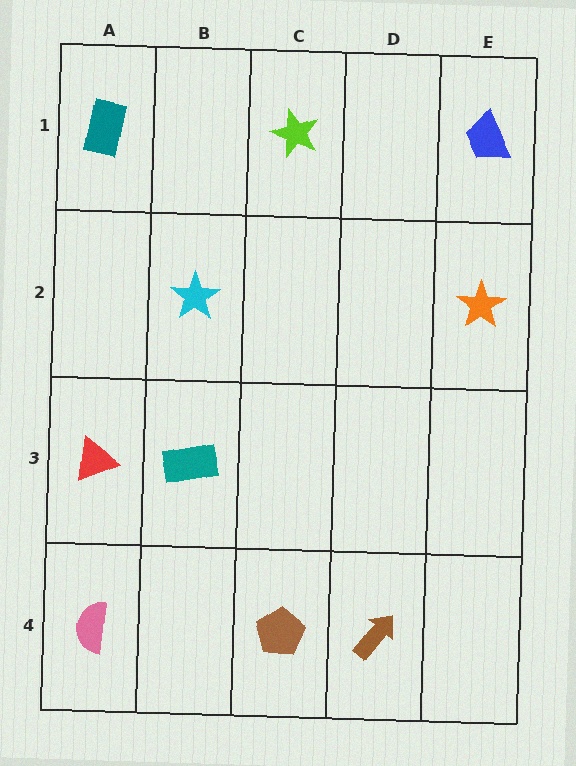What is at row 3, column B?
A teal rectangle.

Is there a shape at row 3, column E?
No, that cell is empty.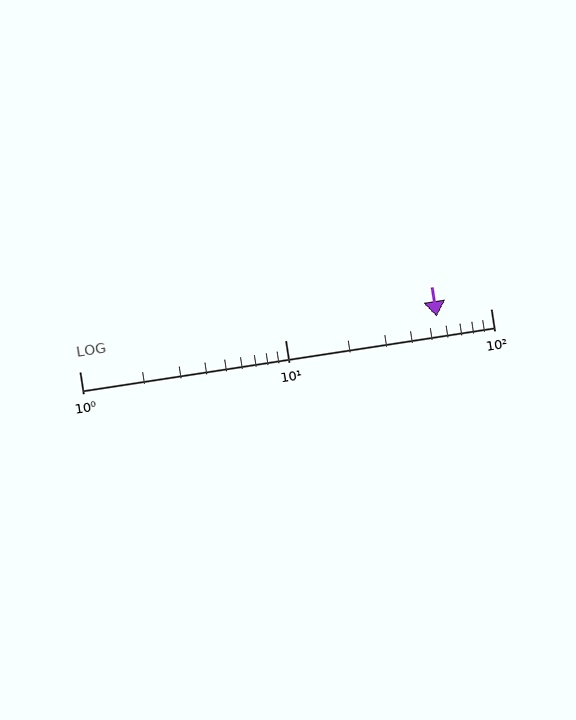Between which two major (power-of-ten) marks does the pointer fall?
The pointer is between 10 and 100.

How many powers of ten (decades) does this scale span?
The scale spans 2 decades, from 1 to 100.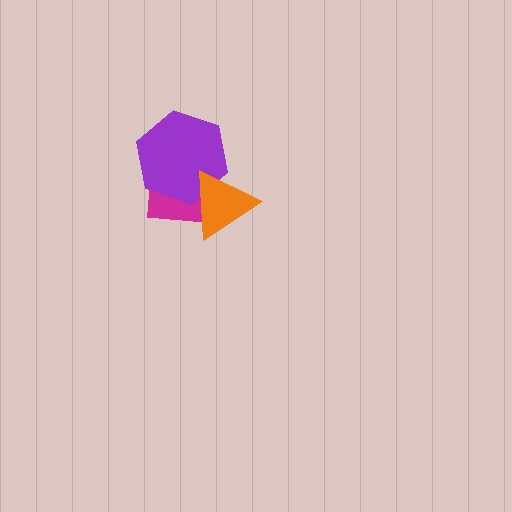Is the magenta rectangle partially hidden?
Yes, it is partially covered by another shape.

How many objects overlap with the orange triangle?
2 objects overlap with the orange triangle.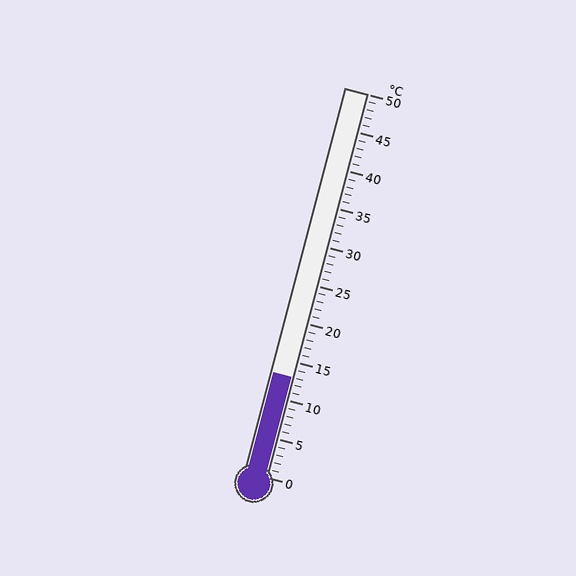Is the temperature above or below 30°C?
The temperature is below 30°C.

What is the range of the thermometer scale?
The thermometer scale ranges from 0°C to 50°C.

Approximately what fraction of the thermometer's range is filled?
The thermometer is filled to approximately 25% of its range.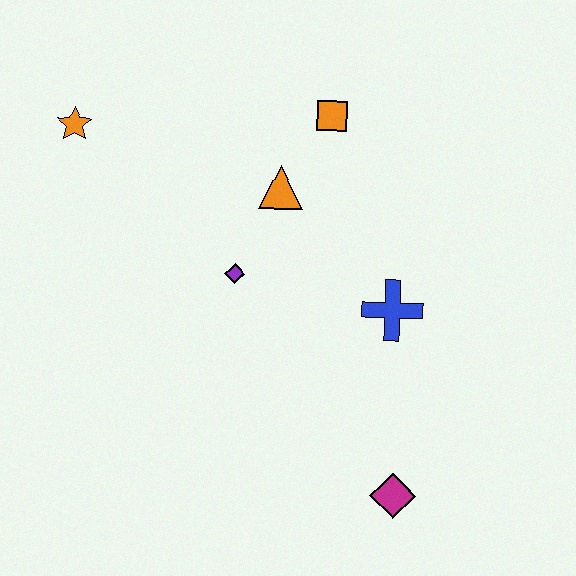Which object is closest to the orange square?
The orange triangle is closest to the orange square.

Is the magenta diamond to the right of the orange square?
Yes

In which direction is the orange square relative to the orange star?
The orange square is to the right of the orange star.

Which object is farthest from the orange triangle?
The magenta diamond is farthest from the orange triangle.